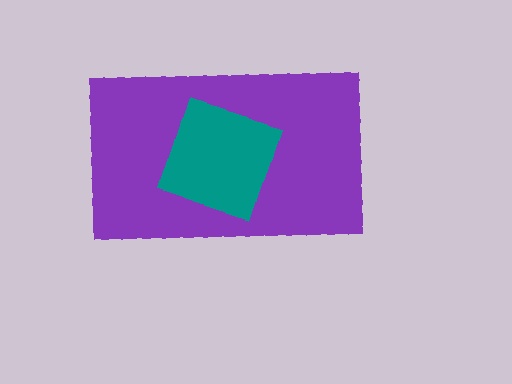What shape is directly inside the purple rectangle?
The teal diamond.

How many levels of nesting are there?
2.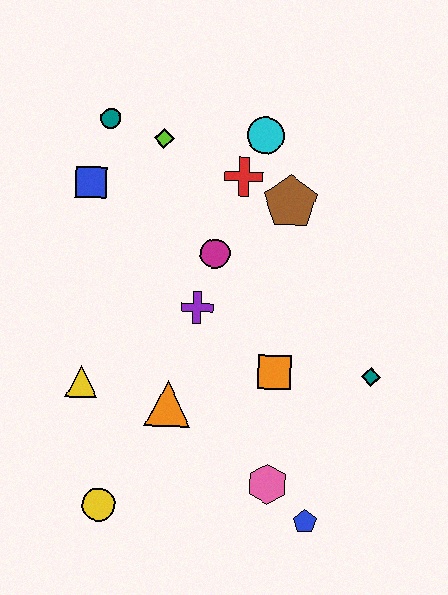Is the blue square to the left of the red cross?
Yes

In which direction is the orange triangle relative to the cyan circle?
The orange triangle is below the cyan circle.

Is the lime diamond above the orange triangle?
Yes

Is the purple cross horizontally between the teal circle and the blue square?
No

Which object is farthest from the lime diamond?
The blue pentagon is farthest from the lime diamond.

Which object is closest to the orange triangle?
The yellow triangle is closest to the orange triangle.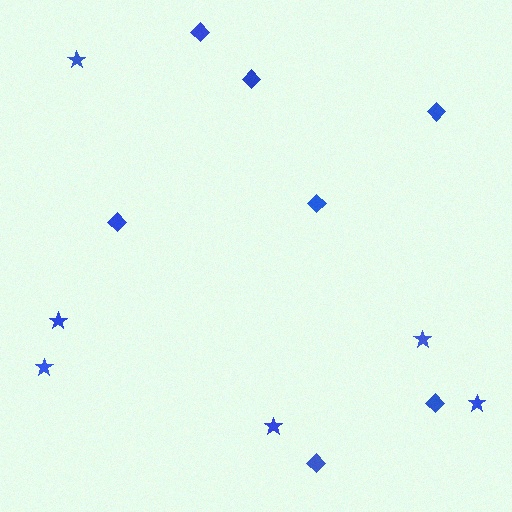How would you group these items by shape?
There are 2 groups: one group of diamonds (7) and one group of stars (6).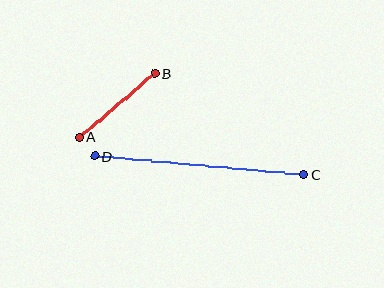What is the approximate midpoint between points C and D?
The midpoint is at approximately (199, 165) pixels.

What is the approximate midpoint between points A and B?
The midpoint is at approximately (117, 105) pixels.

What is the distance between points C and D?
The distance is approximately 210 pixels.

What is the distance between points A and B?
The distance is approximately 99 pixels.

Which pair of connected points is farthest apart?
Points C and D are farthest apart.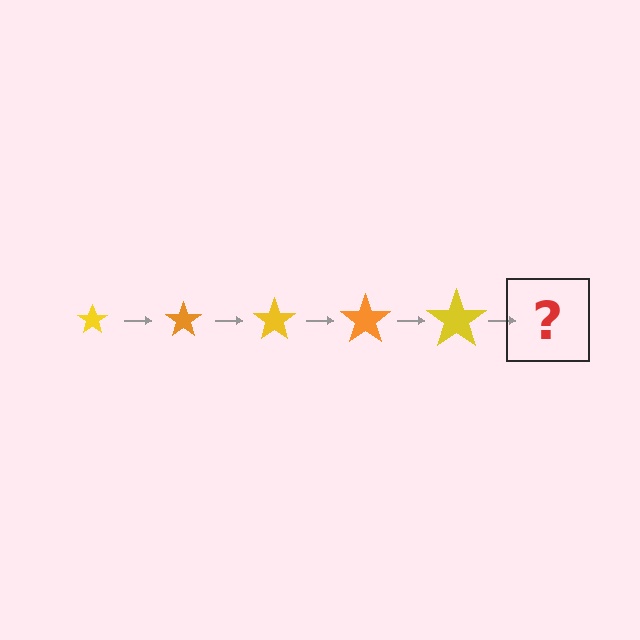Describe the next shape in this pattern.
It should be an orange star, larger than the previous one.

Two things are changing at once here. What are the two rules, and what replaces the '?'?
The two rules are that the star grows larger each step and the color cycles through yellow and orange. The '?' should be an orange star, larger than the previous one.